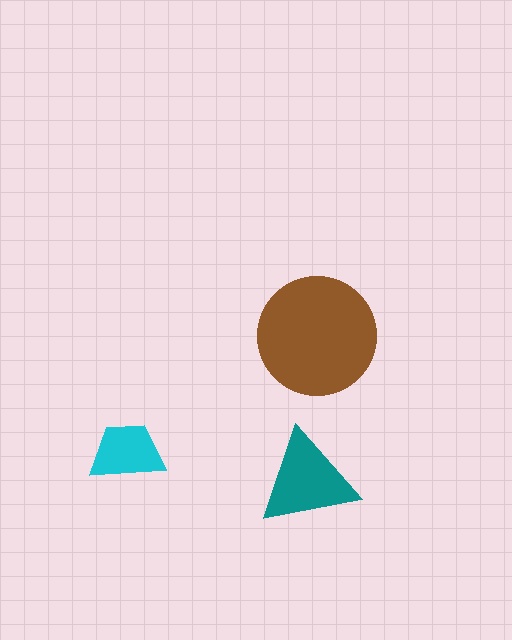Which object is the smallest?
The cyan trapezoid.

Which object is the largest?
The brown circle.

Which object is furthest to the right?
The brown circle is rightmost.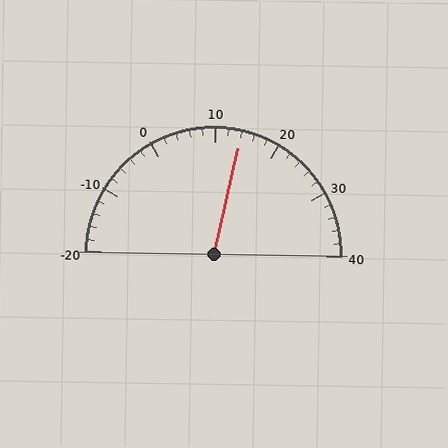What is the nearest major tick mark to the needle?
The nearest major tick mark is 10.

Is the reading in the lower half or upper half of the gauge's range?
The reading is in the upper half of the range (-20 to 40).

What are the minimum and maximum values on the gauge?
The gauge ranges from -20 to 40.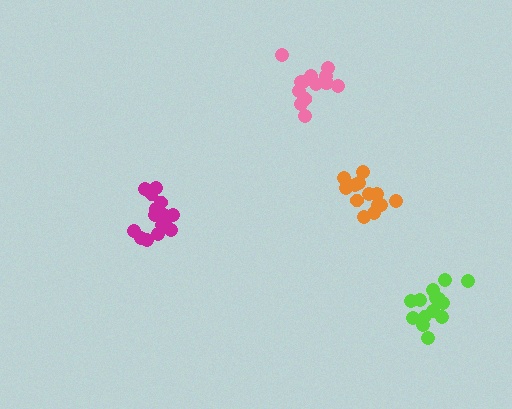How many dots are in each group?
Group 1: 16 dots, Group 2: 14 dots, Group 3: 14 dots, Group 4: 14 dots (58 total).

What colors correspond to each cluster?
The clusters are colored: magenta, pink, orange, lime.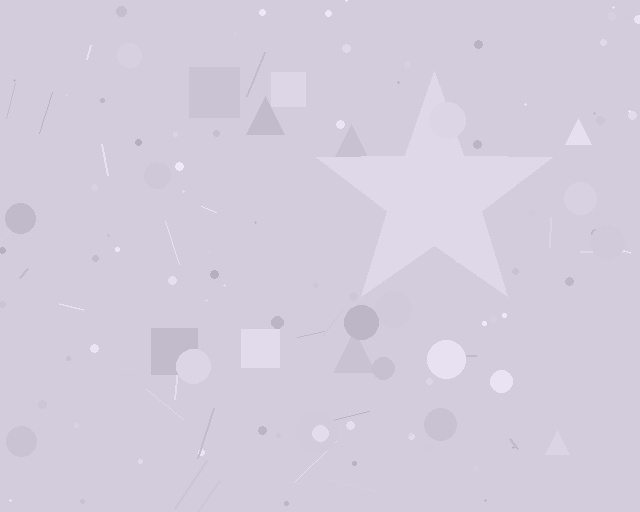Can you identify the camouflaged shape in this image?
The camouflaged shape is a star.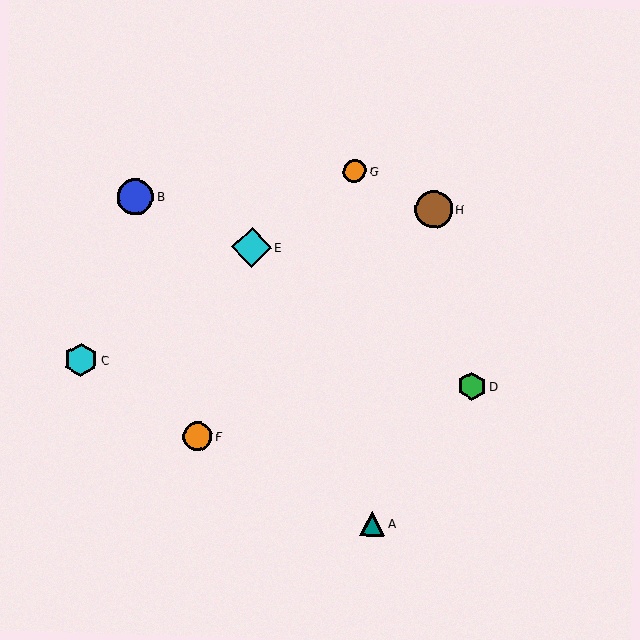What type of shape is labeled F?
Shape F is an orange circle.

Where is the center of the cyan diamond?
The center of the cyan diamond is at (251, 247).